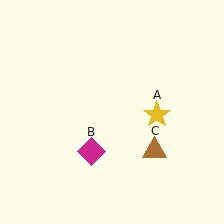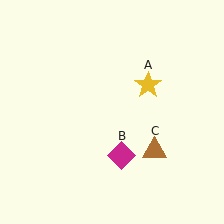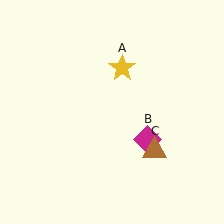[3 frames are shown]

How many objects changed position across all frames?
2 objects changed position: yellow star (object A), magenta diamond (object B).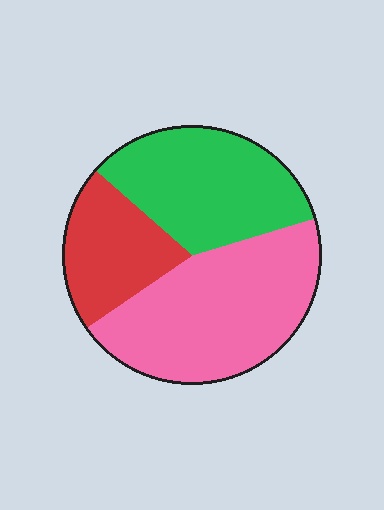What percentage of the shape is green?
Green covers about 35% of the shape.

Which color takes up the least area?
Red, at roughly 20%.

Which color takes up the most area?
Pink, at roughly 45%.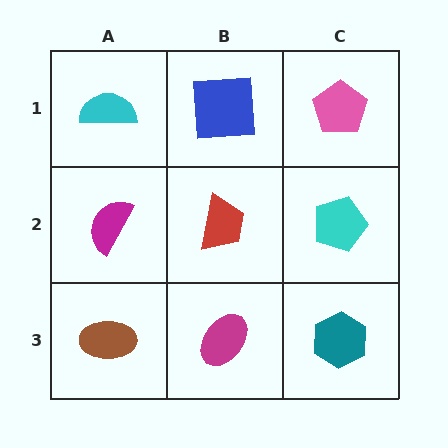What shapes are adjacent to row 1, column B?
A red trapezoid (row 2, column B), a cyan semicircle (row 1, column A), a pink pentagon (row 1, column C).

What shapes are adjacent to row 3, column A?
A magenta semicircle (row 2, column A), a magenta ellipse (row 3, column B).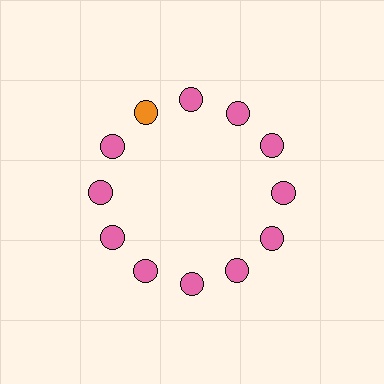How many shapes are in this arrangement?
There are 12 shapes arranged in a ring pattern.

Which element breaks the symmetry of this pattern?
The orange circle at roughly the 11 o'clock position breaks the symmetry. All other shapes are pink circles.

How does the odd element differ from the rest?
It has a different color: orange instead of pink.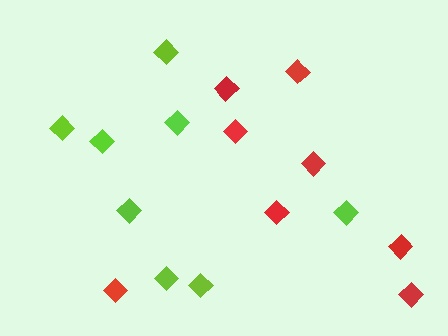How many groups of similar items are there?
There are 2 groups: one group of red diamonds (8) and one group of lime diamonds (8).